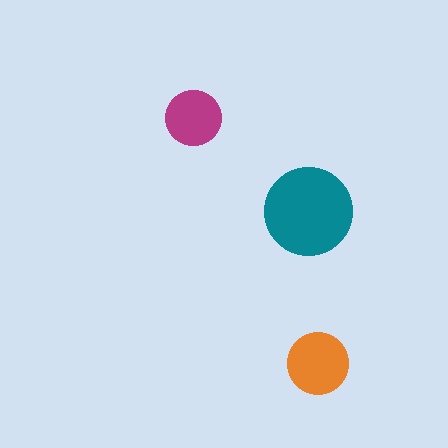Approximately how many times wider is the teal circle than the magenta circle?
About 1.5 times wider.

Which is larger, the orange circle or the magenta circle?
The orange one.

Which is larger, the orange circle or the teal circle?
The teal one.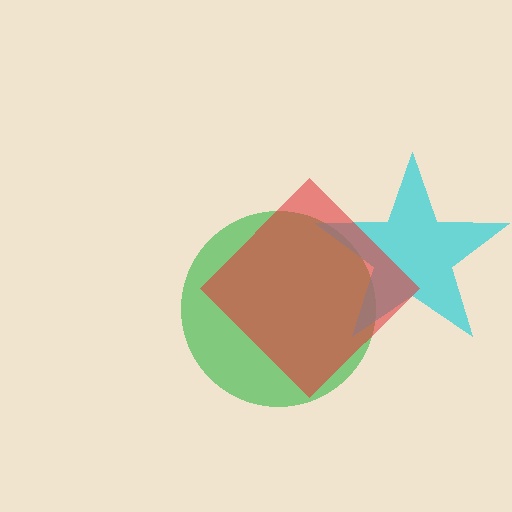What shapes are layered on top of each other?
The layered shapes are: a green circle, a cyan star, a red diamond.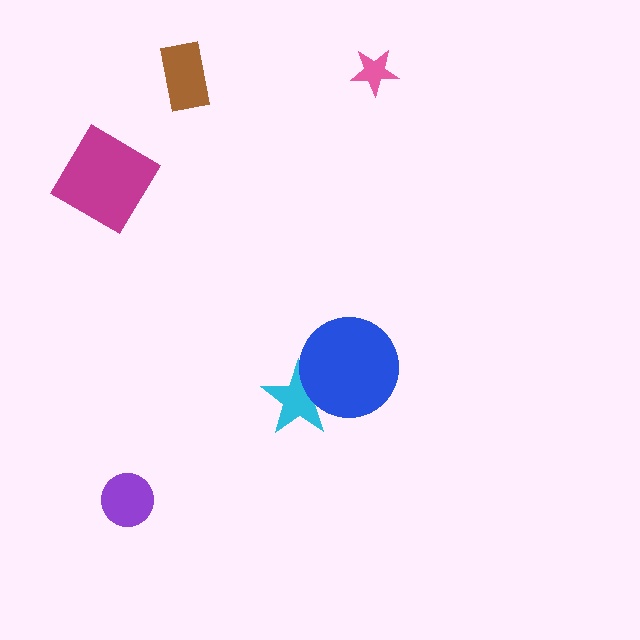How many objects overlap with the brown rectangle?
0 objects overlap with the brown rectangle.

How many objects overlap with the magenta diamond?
0 objects overlap with the magenta diamond.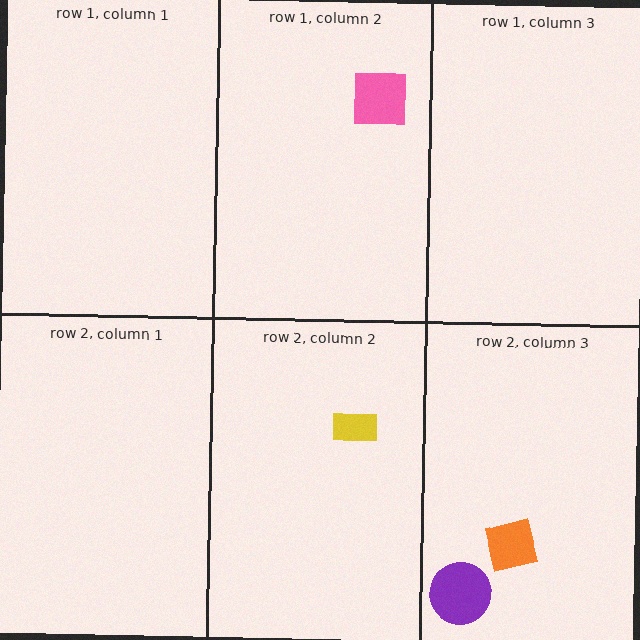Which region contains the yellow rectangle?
The row 2, column 2 region.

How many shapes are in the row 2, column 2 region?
1.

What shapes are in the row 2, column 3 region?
The orange square, the purple circle.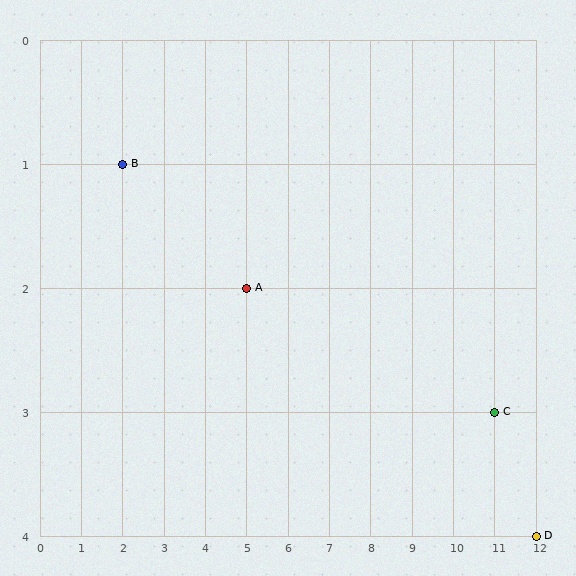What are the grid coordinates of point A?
Point A is at grid coordinates (5, 2).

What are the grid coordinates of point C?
Point C is at grid coordinates (11, 3).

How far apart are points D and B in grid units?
Points D and B are 10 columns and 3 rows apart (about 10.4 grid units diagonally).